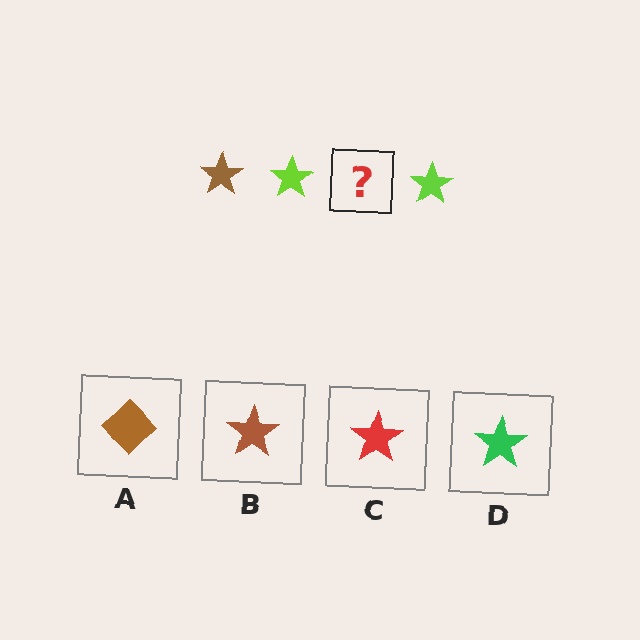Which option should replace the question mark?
Option B.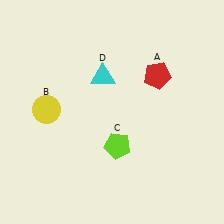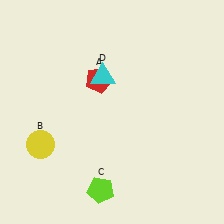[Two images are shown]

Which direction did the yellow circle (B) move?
The yellow circle (B) moved down.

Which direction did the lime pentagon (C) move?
The lime pentagon (C) moved down.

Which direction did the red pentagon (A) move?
The red pentagon (A) moved left.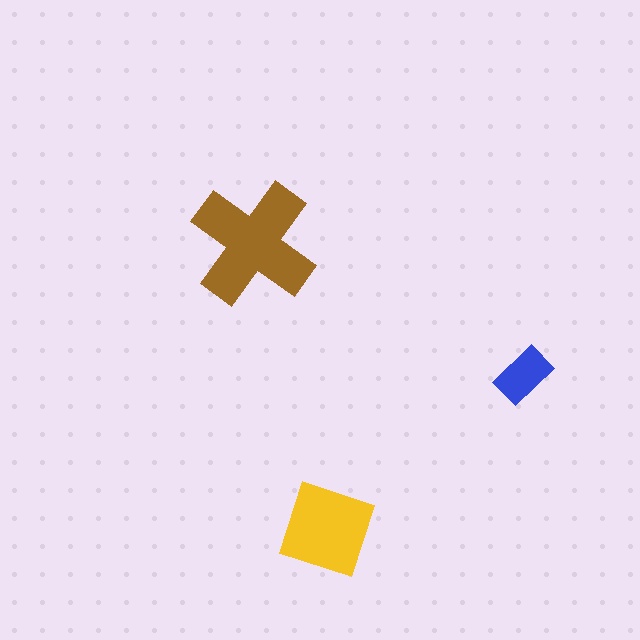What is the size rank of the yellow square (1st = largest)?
2nd.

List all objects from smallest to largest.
The blue rectangle, the yellow square, the brown cross.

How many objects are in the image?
There are 3 objects in the image.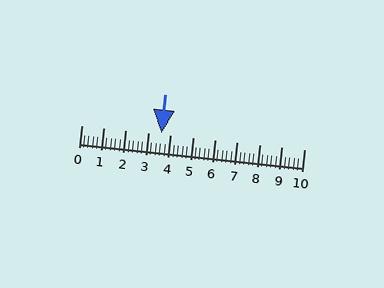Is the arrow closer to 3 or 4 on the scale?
The arrow is closer to 4.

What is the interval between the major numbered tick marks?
The major tick marks are spaced 1 units apart.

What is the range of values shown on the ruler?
The ruler shows values from 0 to 10.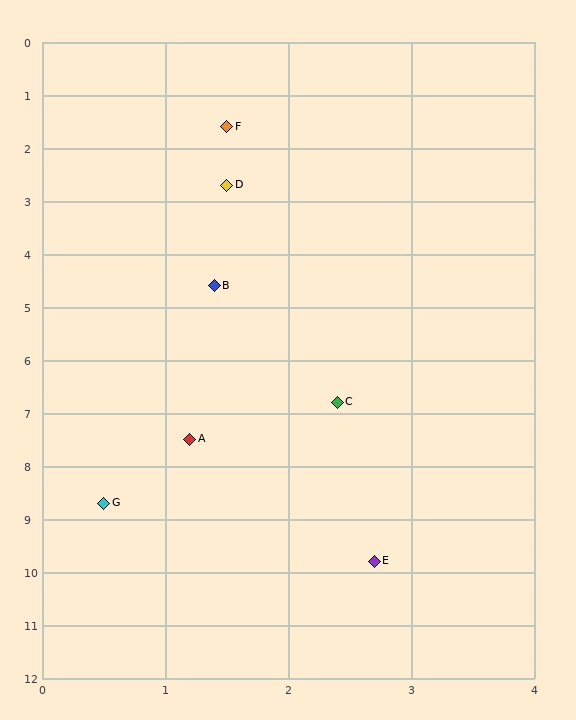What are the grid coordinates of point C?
Point C is at approximately (2.4, 6.8).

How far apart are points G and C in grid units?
Points G and C are about 2.7 grid units apart.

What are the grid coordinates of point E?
Point E is at approximately (2.7, 9.8).